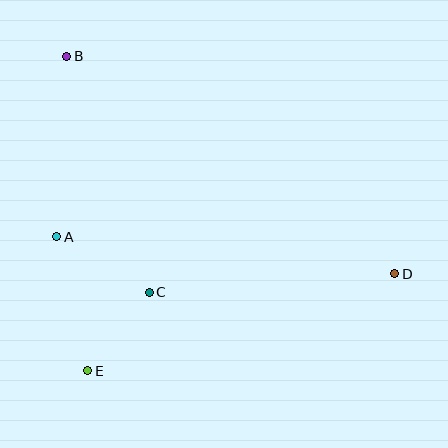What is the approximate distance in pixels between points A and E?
The distance between A and E is approximately 137 pixels.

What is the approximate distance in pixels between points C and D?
The distance between C and D is approximately 246 pixels.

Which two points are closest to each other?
Points C and E are closest to each other.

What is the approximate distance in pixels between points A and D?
The distance between A and D is approximately 340 pixels.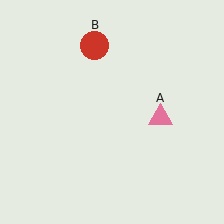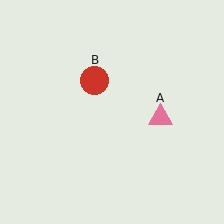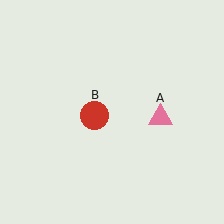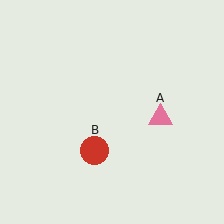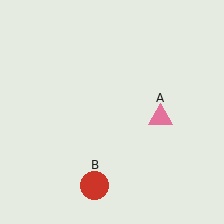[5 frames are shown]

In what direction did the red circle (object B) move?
The red circle (object B) moved down.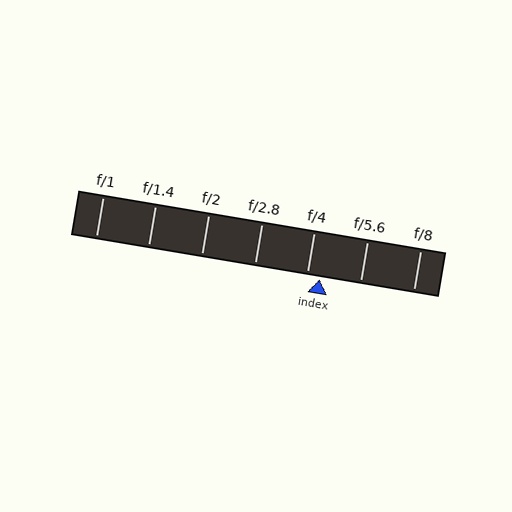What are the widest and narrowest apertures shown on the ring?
The widest aperture shown is f/1 and the narrowest is f/8.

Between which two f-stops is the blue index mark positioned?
The index mark is between f/4 and f/5.6.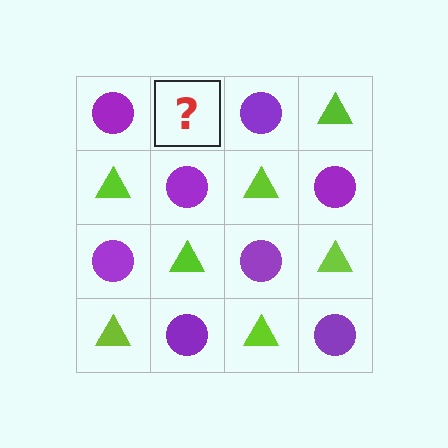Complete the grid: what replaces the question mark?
The question mark should be replaced with a lime triangle.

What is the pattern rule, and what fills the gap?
The rule is that it alternates purple circle and lime triangle in a checkerboard pattern. The gap should be filled with a lime triangle.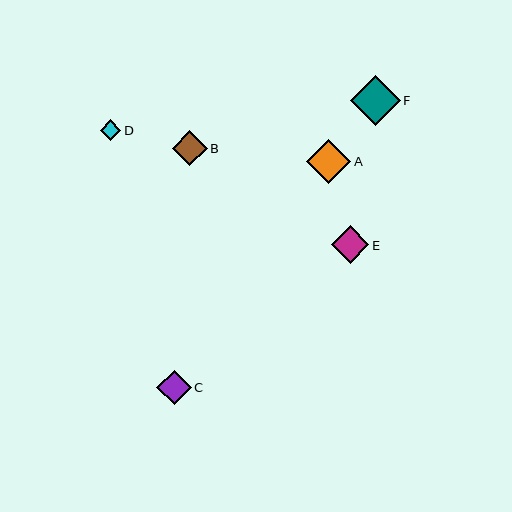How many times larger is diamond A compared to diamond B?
Diamond A is approximately 1.3 times the size of diamond B.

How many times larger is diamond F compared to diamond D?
Diamond F is approximately 2.4 times the size of diamond D.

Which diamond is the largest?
Diamond F is the largest with a size of approximately 50 pixels.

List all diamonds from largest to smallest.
From largest to smallest: F, A, E, B, C, D.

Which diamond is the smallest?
Diamond D is the smallest with a size of approximately 21 pixels.